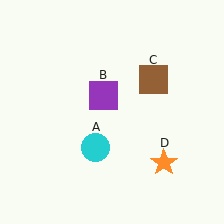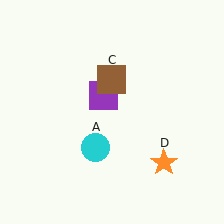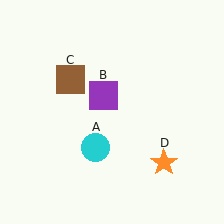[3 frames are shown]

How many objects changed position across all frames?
1 object changed position: brown square (object C).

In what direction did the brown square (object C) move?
The brown square (object C) moved left.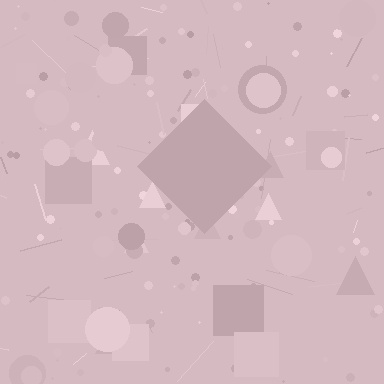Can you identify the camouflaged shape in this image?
The camouflaged shape is a diamond.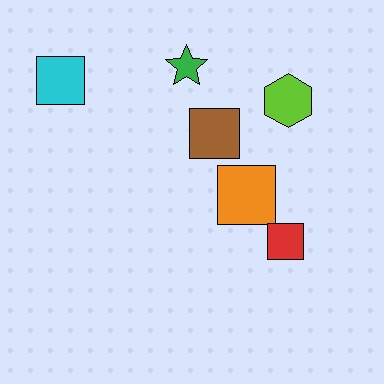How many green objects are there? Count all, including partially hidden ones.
There is 1 green object.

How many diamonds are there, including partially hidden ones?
There are no diamonds.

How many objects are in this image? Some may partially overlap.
There are 6 objects.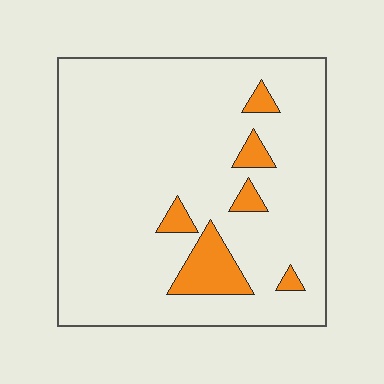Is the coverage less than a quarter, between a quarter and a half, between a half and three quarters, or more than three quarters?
Less than a quarter.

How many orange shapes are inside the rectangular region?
6.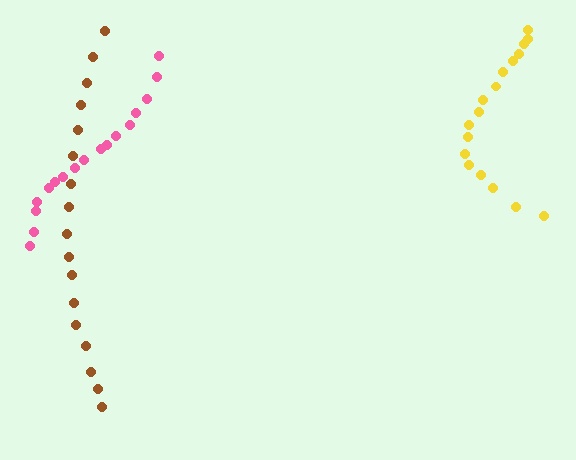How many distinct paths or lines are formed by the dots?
There are 3 distinct paths.